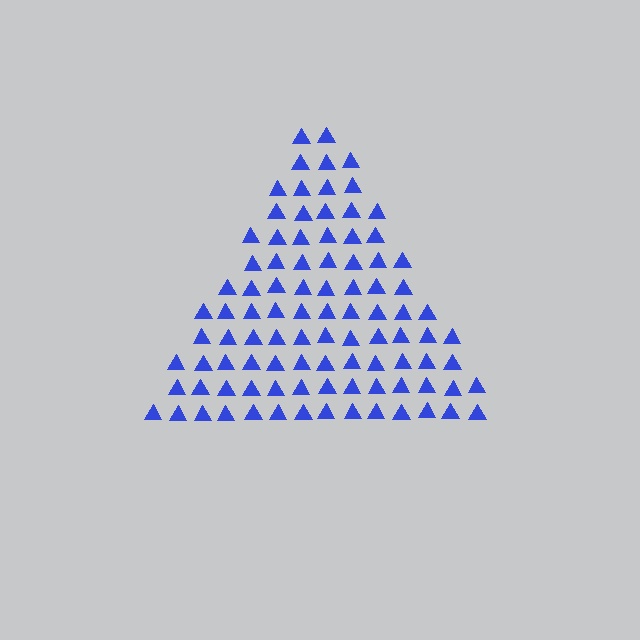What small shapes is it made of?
It is made of small triangles.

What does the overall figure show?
The overall figure shows a triangle.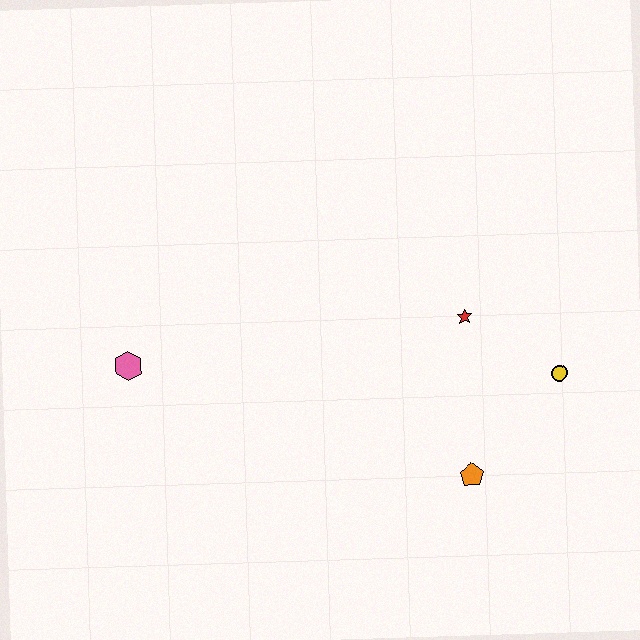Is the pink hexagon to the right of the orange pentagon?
No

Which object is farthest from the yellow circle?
The pink hexagon is farthest from the yellow circle.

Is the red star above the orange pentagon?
Yes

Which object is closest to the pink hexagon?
The red star is closest to the pink hexagon.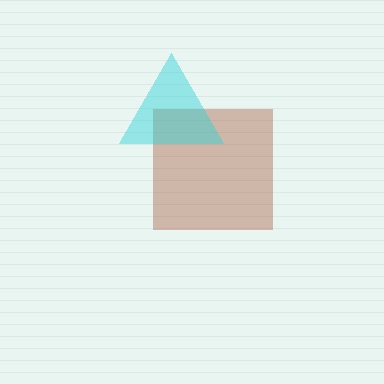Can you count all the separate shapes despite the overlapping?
Yes, there are 2 separate shapes.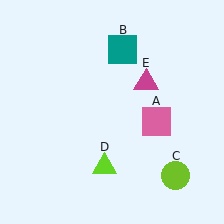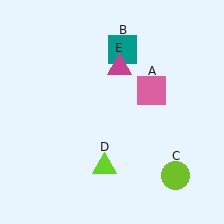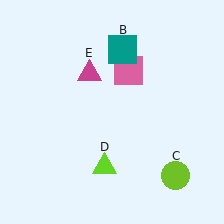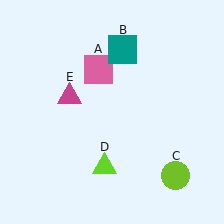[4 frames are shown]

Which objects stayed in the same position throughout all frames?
Teal square (object B) and lime circle (object C) and lime triangle (object D) remained stationary.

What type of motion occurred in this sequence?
The pink square (object A), magenta triangle (object E) rotated counterclockwise around the center of the scene.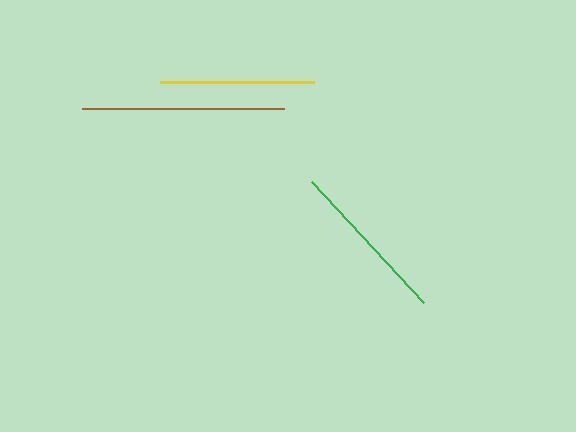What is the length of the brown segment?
The brown segment is approximately 202 pixels long.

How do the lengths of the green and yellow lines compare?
The green and yellow lines are approximately the same length.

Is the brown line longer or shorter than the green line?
The brown line is longer than the green line.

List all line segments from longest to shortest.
From longest to shortest: brown, green, yellow.